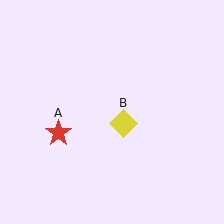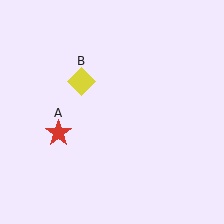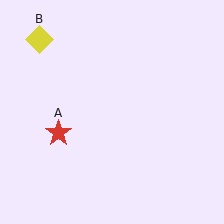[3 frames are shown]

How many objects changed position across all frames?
1 object changed position: yellow diamond (object B).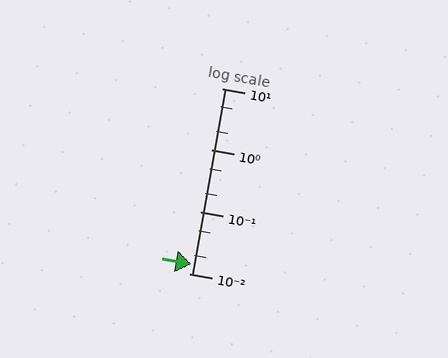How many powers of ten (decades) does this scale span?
The scale spans 3 decades, from 0.01 to 10.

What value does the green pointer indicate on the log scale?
The pointer indicates approximately 0.014.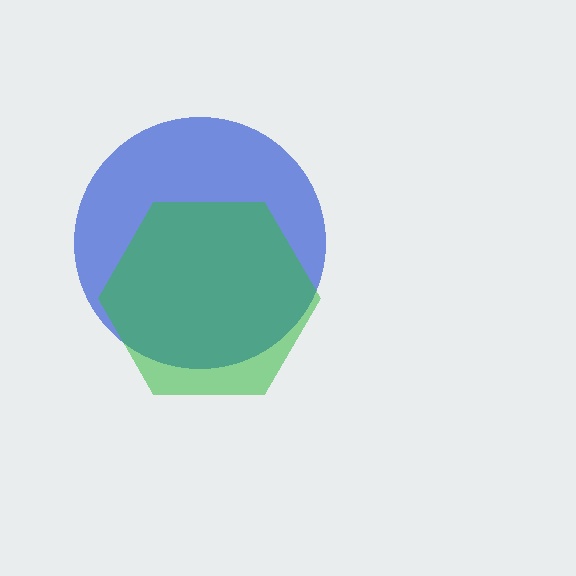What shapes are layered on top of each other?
The layered shapes are: a blue circle, a green hexagon.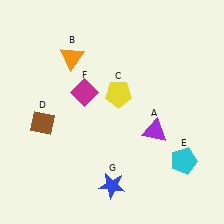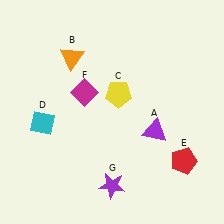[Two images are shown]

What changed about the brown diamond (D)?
In Image 1, D is brown. In Image 2, it changed to cyan.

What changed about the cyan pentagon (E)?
In Image 1, E is cyan. In Image 2, it changed to red.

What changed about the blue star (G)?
In Image 1, G is blue. In Image 2, it changed to purple.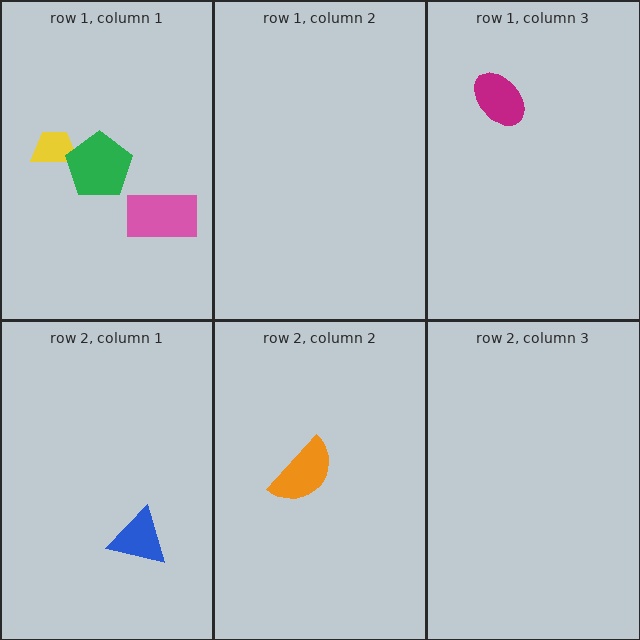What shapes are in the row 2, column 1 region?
The blue triangle.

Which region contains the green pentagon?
The row 1, column 1 region.